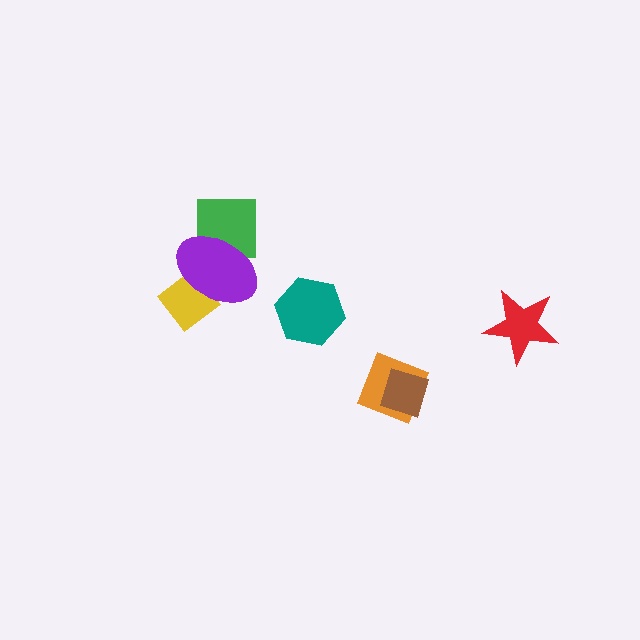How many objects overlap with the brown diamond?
1 object overlaps with the brown diamond.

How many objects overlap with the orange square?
1 object overlaps with the orange square.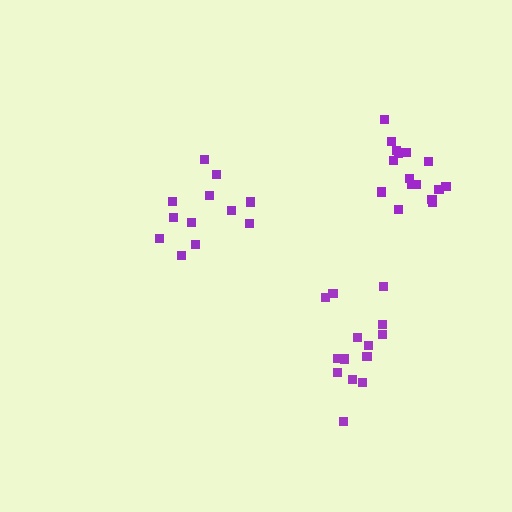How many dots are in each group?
Group 1: 14 dots, Group 2: 12 dots, Group 3: 17 dots (43 total).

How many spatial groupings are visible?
There are 3 spatial groupings.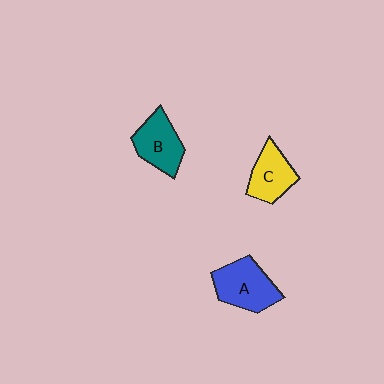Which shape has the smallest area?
Shape C (yellow).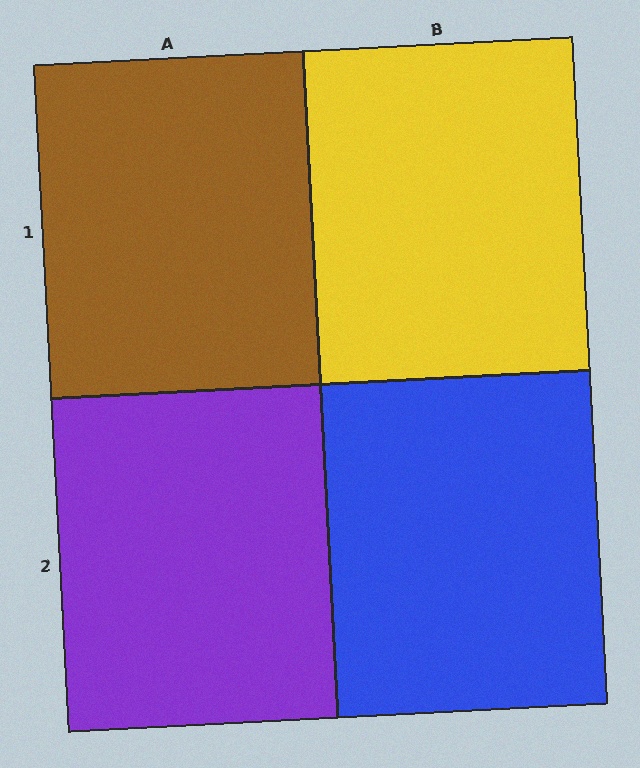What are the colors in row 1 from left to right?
Brown, yellow.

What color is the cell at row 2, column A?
Purple.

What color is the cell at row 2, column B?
Blue.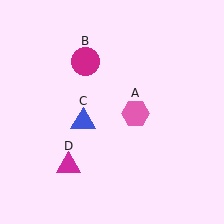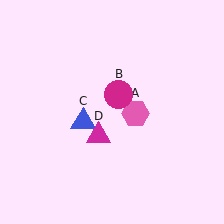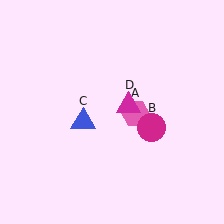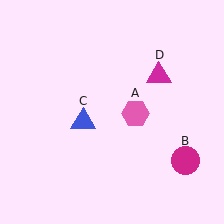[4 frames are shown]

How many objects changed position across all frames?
2 objects changed position: magenta circle (object B), magenta triangle (object D).